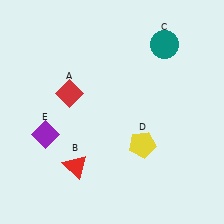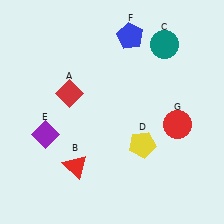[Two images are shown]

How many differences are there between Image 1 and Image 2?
There are 2 differences between the two images.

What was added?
A blue pentagon (F), a red circle (G) were added in Image 2.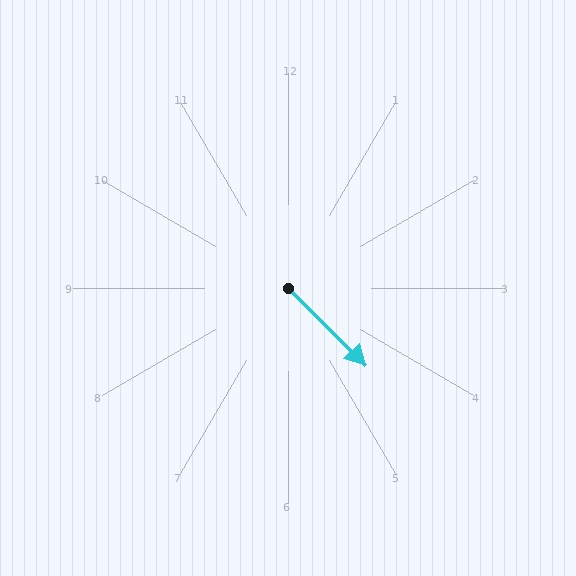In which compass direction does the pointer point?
Southeast.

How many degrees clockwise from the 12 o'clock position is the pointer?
Approximately 135 degrees.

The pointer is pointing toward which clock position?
Roughly 4 o'clock.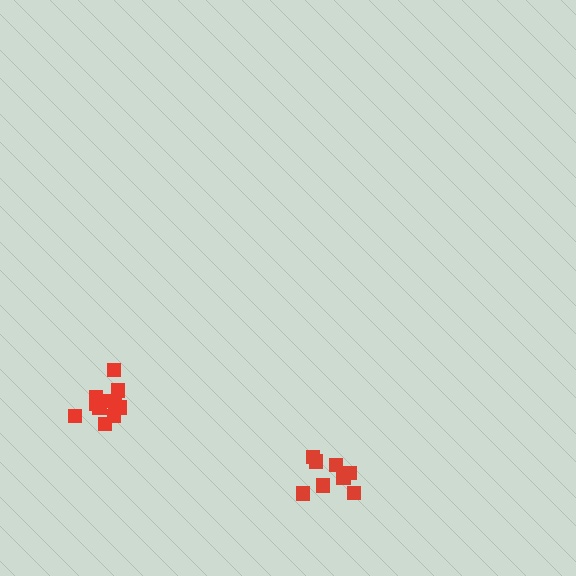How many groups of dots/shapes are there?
There are 2 groups.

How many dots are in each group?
Group 1: 12 dots, Group 2: 8 dots (20 total).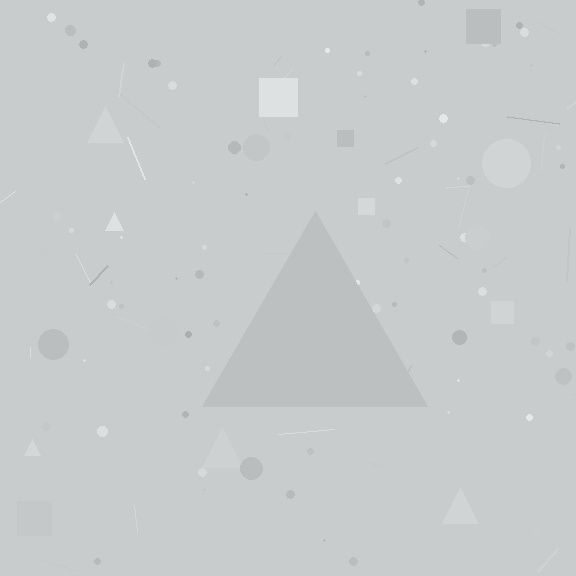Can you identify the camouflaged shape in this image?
The camouflaged shape is a triangle.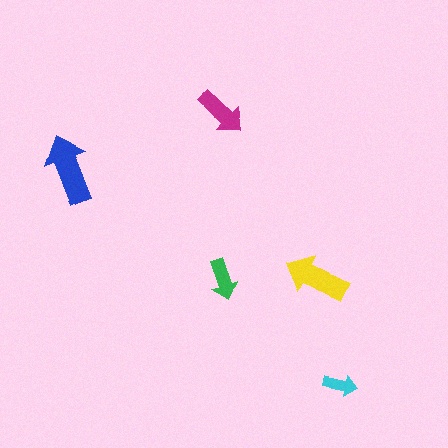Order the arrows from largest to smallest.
the blue one, the yellow one, the magenta one, the green one, the cyan one.